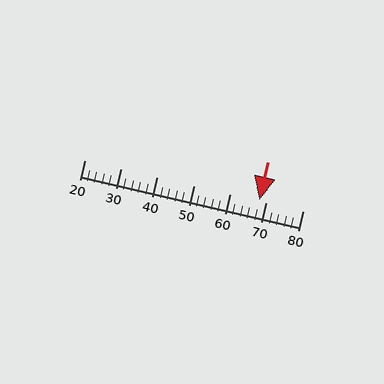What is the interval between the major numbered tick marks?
The major tick marks are spaced 10 units apart.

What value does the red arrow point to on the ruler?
The red arrow points to approximately 68.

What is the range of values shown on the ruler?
The ruler shows values from 20 to 80.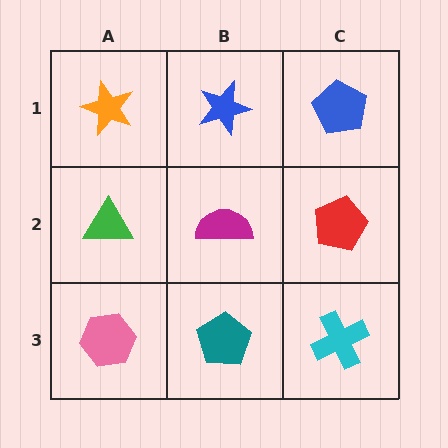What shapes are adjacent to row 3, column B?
A magenta semicircle (row 2, column B), a pink hexagon (row 3, column A), a cyan cross (row 3, column C).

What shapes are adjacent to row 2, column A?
An orange star (row 1, column A), a pink hexagon (row 3, column A), a magenta semicircle (row 2, column B).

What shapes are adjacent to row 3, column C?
A red pentagon (row 2, column C), a teal pentagon (row 3, column B).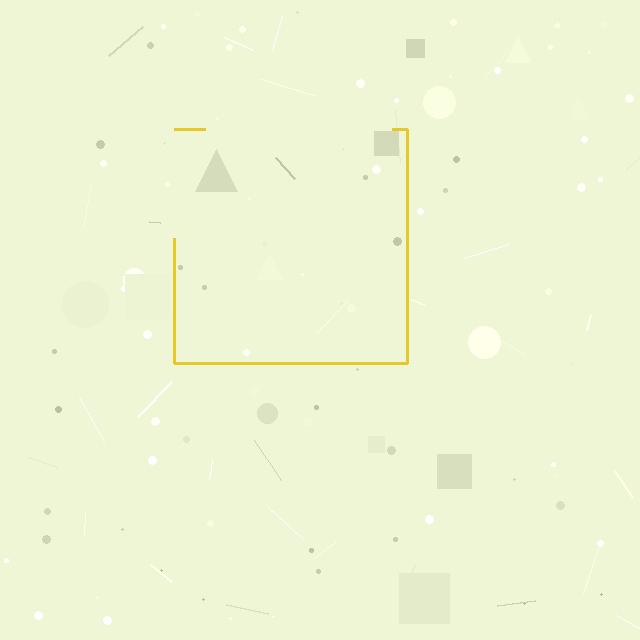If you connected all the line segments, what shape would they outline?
They would outline a square.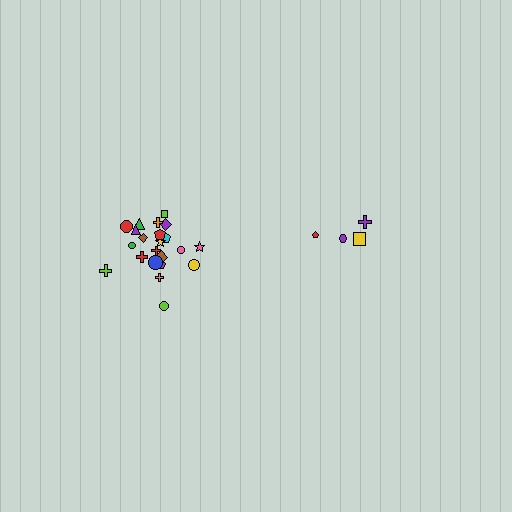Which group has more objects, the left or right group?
The left group.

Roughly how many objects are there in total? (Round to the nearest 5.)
Roughly 25 objects in total.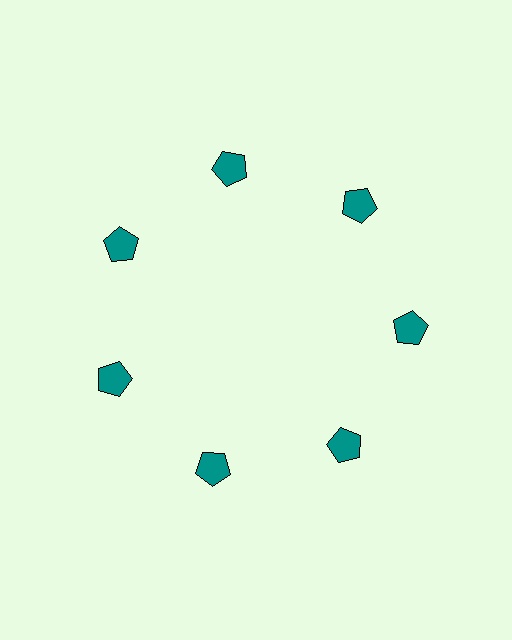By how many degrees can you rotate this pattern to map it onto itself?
The pattern maps onto itself every 51 degrees of rotation.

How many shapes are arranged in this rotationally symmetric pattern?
There are 7 shapes, arranged in 7 groups of 1.